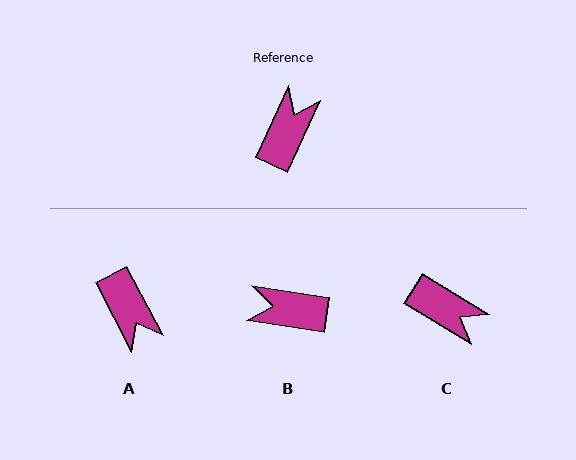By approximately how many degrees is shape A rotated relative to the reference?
Approximately 127 degrees clockwise.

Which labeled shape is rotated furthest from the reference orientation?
A, about 127 degrees away.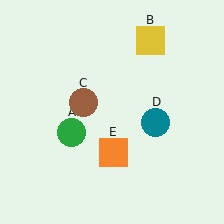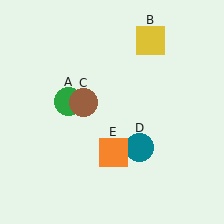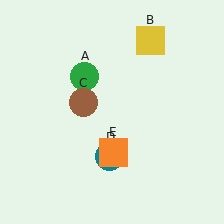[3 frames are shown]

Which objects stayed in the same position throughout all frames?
Yellow square (object B) and brown circle (object C) and orange square (object E) remained stationary.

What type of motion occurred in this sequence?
The green circle (object A), teal circle (object D) rotated clockwise around the center of the scene.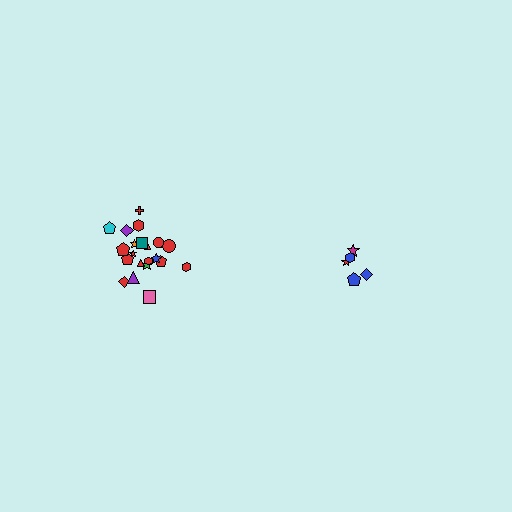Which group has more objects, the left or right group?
The left group.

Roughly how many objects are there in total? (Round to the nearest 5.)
Roughly 25 objects in total.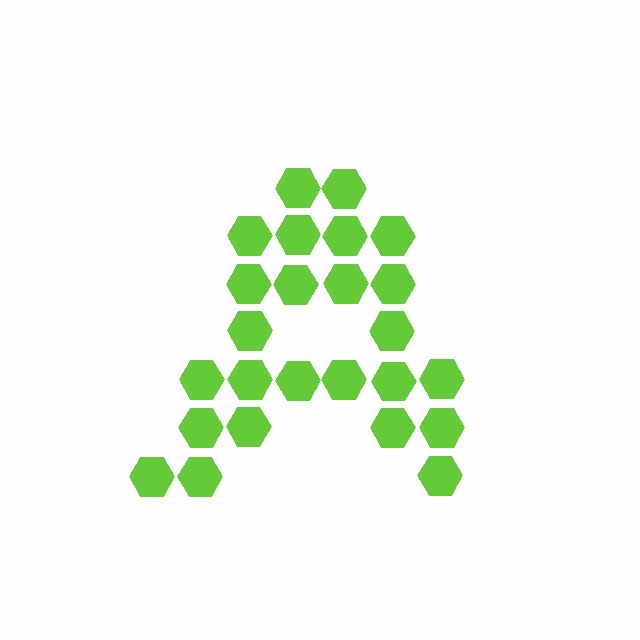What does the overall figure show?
The overall figure shows the letter A.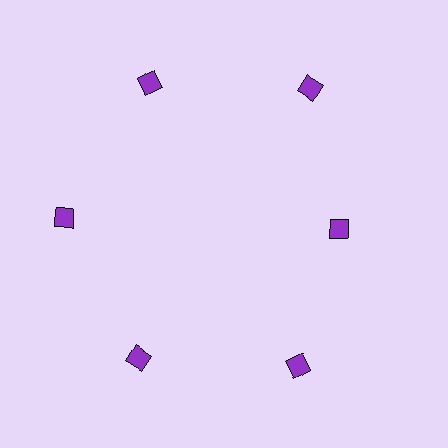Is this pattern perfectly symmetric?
No. The 6 purple diamonds are arranged in a ring, but one element near the 3 o'clock position is pulled inward toward the center, breaking the 6-fold rotational symmetry.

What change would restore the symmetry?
The symmetry would be restored by moving it outward, back onto the ring so that all 6 diamonds sit at equal angles and equal distance from the center.